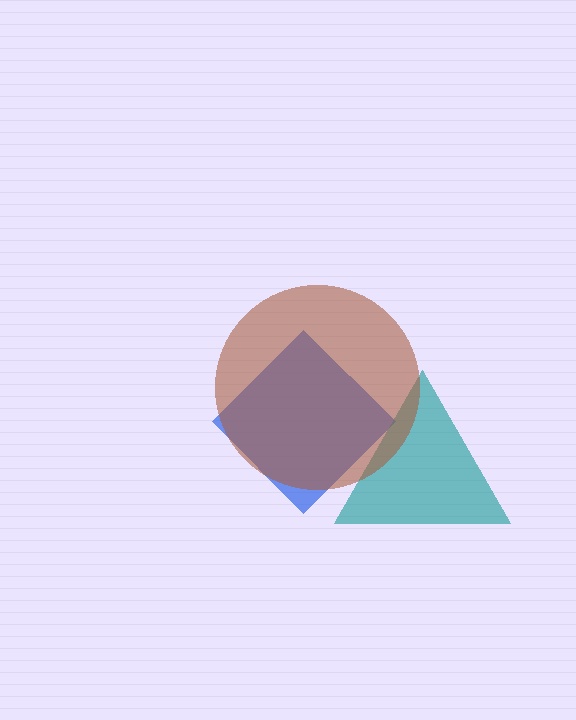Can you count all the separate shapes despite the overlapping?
Yes, there are 3 separate shapes.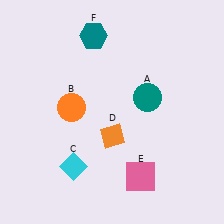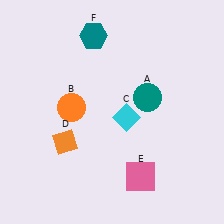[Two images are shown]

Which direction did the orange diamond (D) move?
The orange diamond (D) moved left.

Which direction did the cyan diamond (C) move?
The cyan diamond (C) moved right.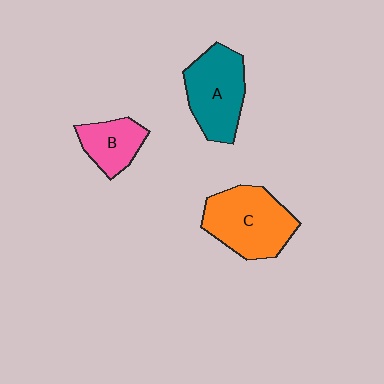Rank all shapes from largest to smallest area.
From largest to smallest: C (orange), A (teal), B (pink).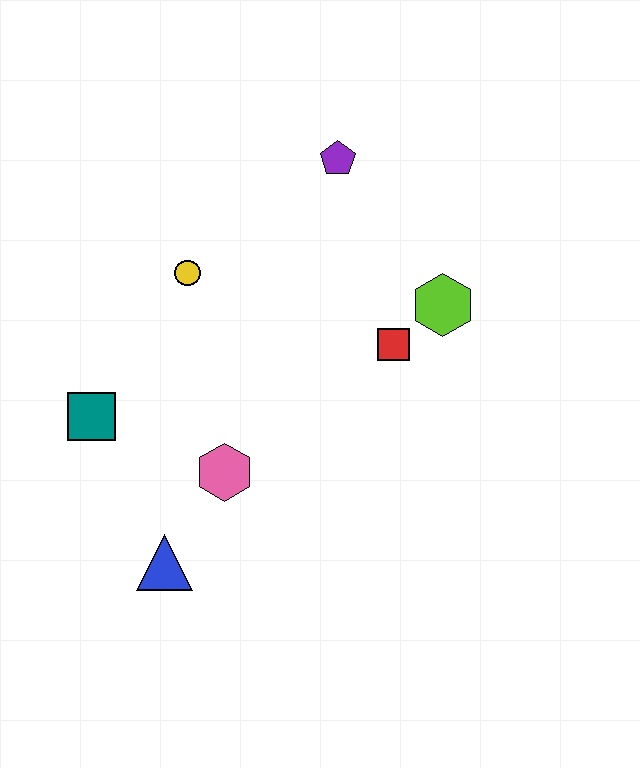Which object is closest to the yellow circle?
The teal square is closest to the yellow circle.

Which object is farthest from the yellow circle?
The blue triangle is farthest from the yellow circle.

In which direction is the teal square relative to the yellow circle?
The teal square is below the yellow circle.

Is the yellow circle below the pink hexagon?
No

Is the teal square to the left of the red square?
Yes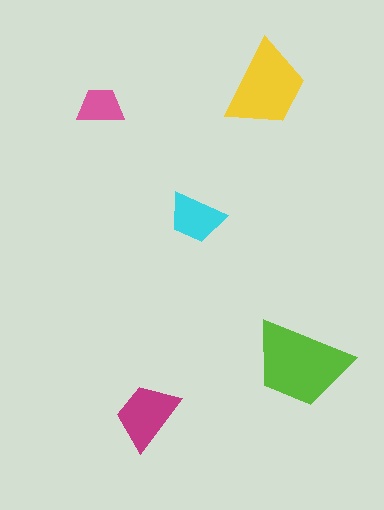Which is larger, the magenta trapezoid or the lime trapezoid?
The lime one.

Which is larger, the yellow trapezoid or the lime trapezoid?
The lime one.